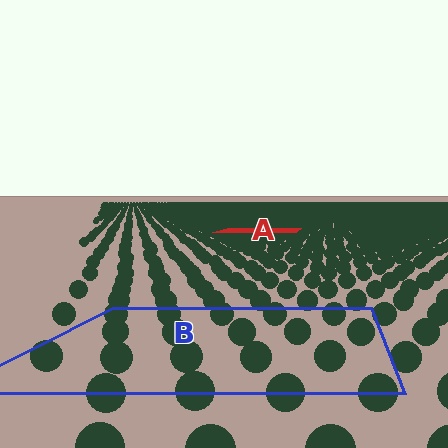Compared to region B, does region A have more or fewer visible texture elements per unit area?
Region A has more texture elements per unit area — they are packed more densely because it is farther away.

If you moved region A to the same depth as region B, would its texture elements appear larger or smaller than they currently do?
They would appear larger. At a closer depth, the same texture elements are projected at a bigger on-screen size.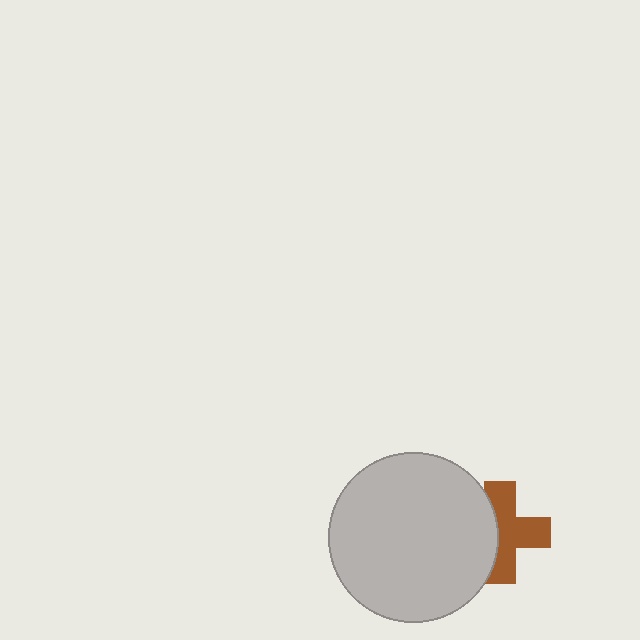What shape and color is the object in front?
The object in front is a light gray circle.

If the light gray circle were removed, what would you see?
You would see the complete brown cross.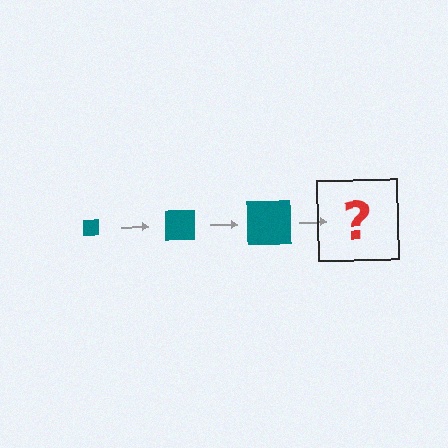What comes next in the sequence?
The next element should be a teal square, larger than the previous one.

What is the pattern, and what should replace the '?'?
The pattern is that the square gets progressively larger each step. The '?' should be a teal square, larger than the previous one.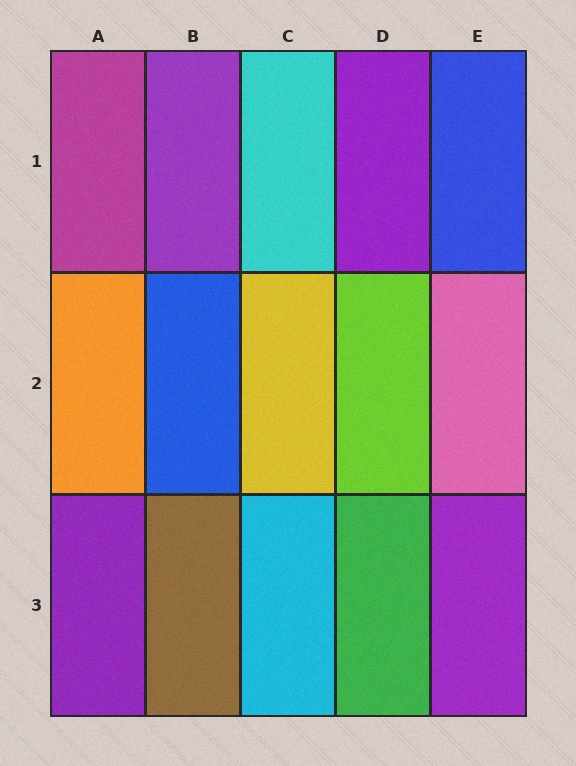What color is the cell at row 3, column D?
Green.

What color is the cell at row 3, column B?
Brown.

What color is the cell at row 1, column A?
Magenta.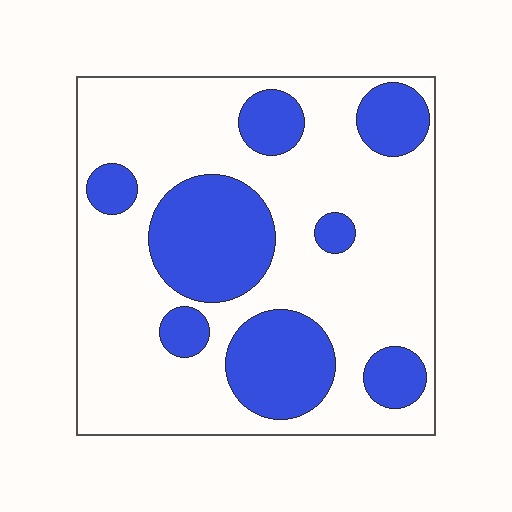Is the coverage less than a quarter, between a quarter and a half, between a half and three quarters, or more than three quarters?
Between a quarter and a half.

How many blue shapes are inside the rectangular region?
8.